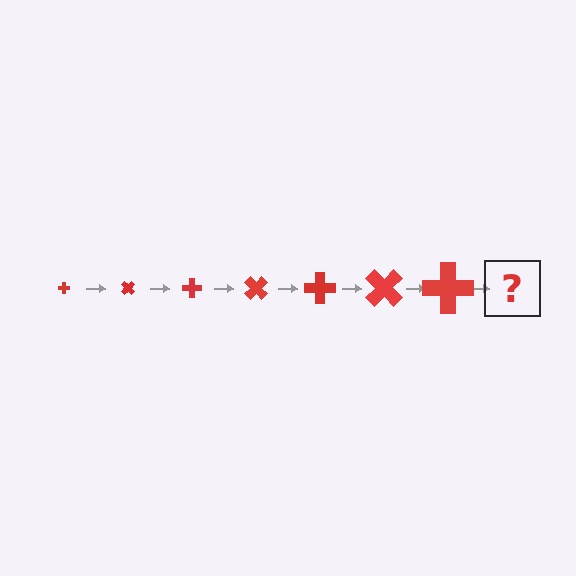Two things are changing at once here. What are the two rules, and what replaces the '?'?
The two rules are that the cross grows larger each step and it rotates 45 degrees each step. The '?' should be a cross, larger than the previous one and rotated 315 degrees from the start.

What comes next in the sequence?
The next element should be a cross, larger than the previous one and rotated 315 degrees from the start.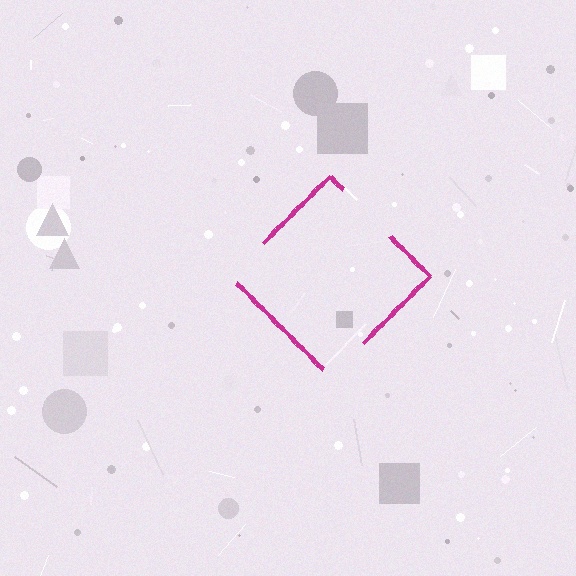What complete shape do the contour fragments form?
The contour fragments form a diamond.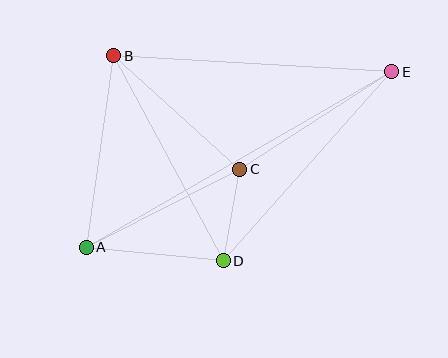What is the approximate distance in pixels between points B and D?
The distance between B and D is approximately 232 pixels.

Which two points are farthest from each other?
Points A and E are farthest from each other.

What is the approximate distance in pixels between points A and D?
The distance between A and D is approximately 138 pixels.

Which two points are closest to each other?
Points C and D are closest to each other.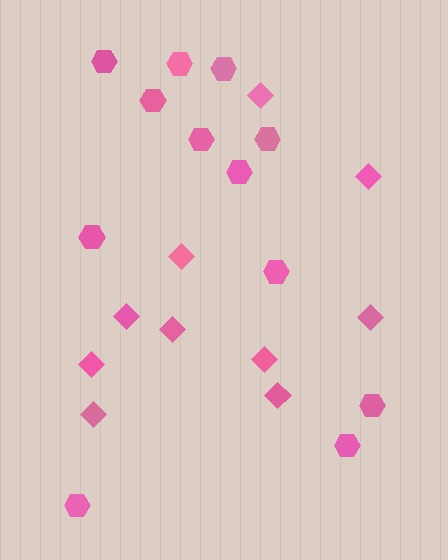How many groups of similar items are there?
There are 2 groups: one group of diamonds (10) and one group of hexagons (12).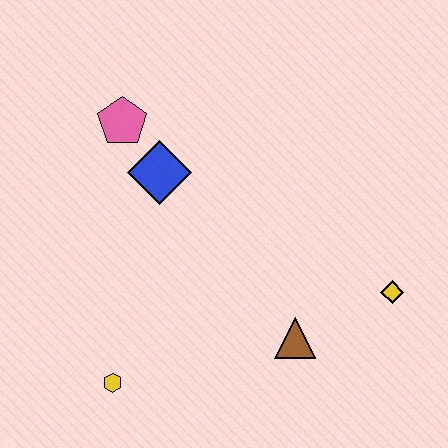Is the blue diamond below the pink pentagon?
Yes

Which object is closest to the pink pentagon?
The blue diamond is closest to the pink pentagon.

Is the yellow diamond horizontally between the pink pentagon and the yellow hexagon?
No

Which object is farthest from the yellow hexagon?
The yellow diamond is farthest from the yellow hexagon.